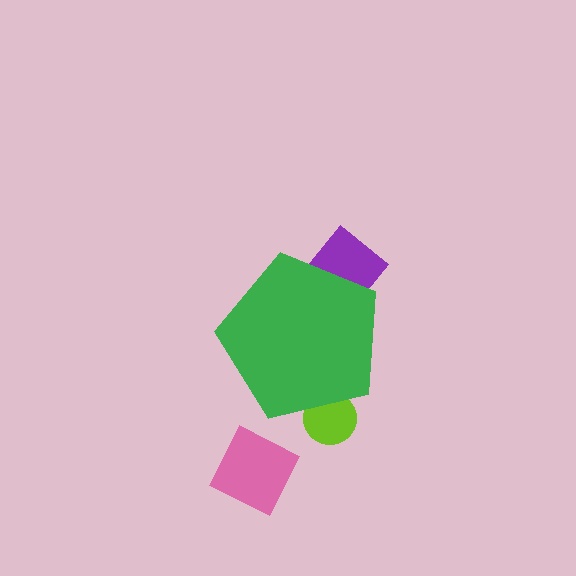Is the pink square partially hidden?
No, the pink square is fully visible.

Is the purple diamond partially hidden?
Yes, the purple diamond is partially hidden behind the green pentagon.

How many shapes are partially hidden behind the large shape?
2 shapes are partially hidden.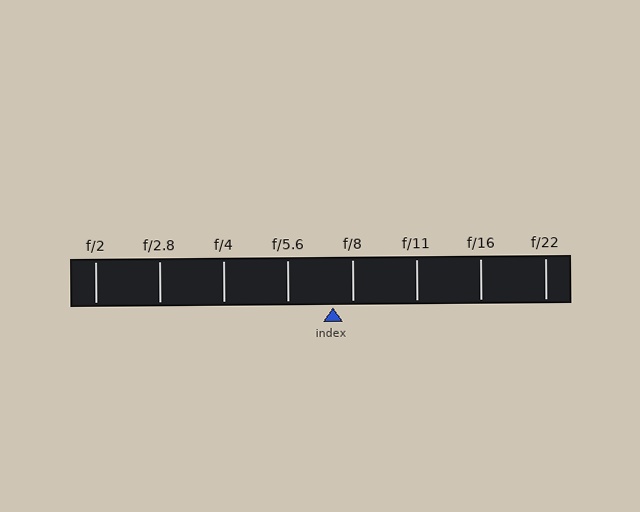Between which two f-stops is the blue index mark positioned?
The index mark is between f/5.6 and f/8.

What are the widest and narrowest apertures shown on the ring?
The widest aperture shown is f/2 and the narrowest is f/22.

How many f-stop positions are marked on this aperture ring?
There are 8 f-stop positions marked.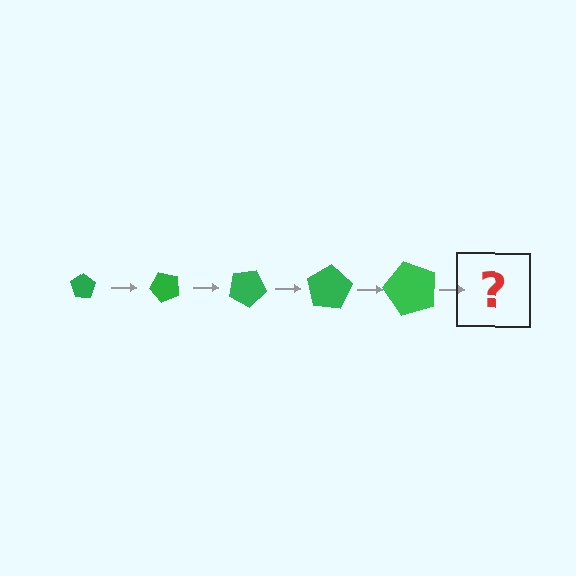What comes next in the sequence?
The next element should be a pentagon, larger than the previous one and rotated 250 degrees from the start.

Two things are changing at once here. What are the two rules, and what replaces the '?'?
The two rules are that the pentagon grows larger each step and it rotates 50 degrees each step. The '?' should be a pentagon, larger than the previous one and rotated 250 degrees from the start.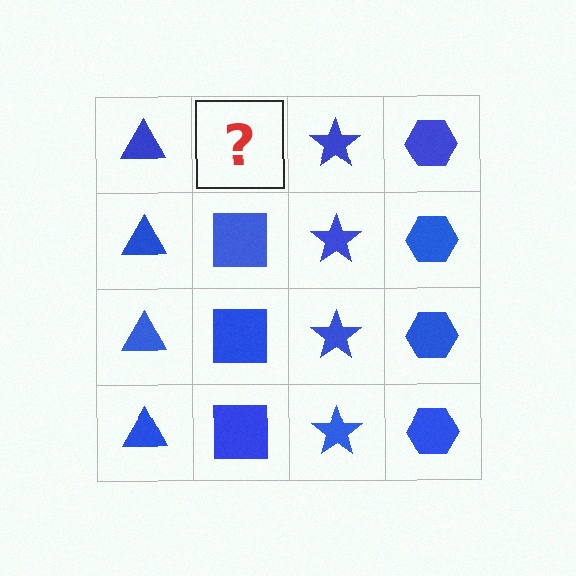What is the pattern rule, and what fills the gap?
The rule is that each column has a consistent shape. The gap should be filled with a blue square.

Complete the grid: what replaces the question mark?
The question mark should be replaced with a blue square.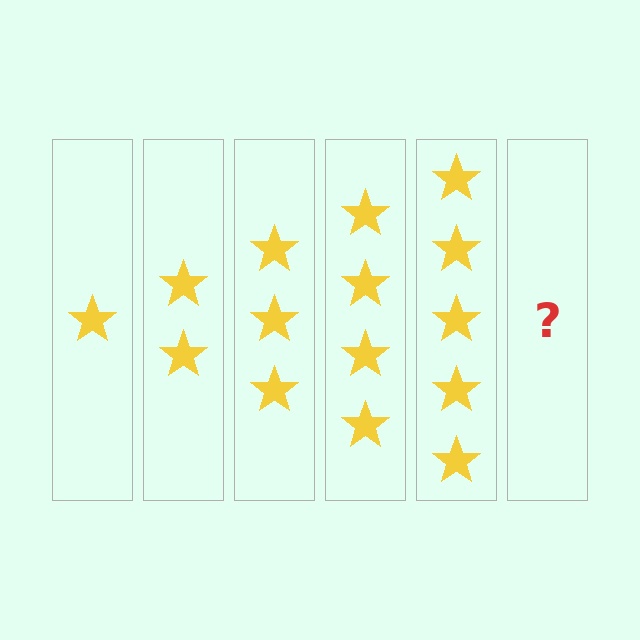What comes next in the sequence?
The next element should be 6 stars.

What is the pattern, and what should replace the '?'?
The pattern is that each step adds one more star. The '?' should be 6 stars.